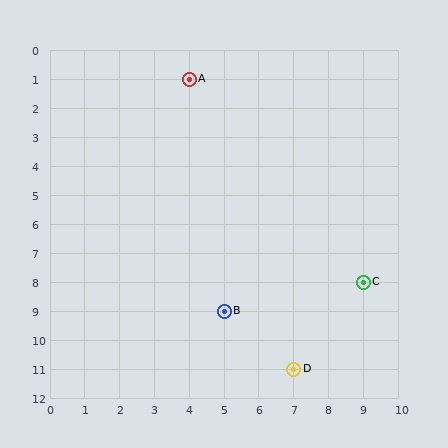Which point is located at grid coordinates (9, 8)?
Point C is at (9, 8).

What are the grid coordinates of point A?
Point A is at grid coordinates (4, 1).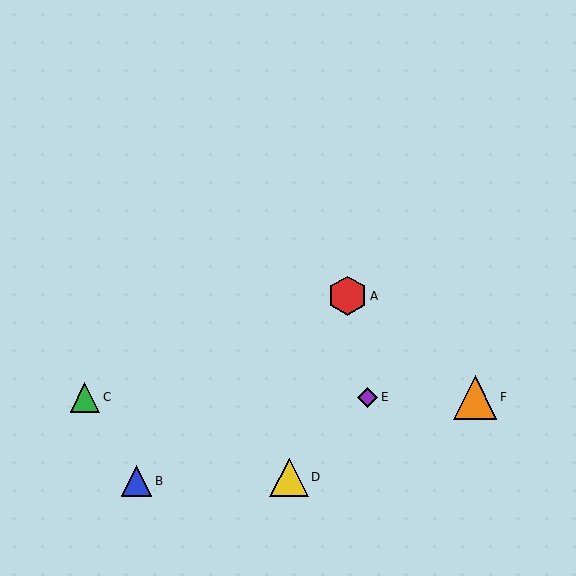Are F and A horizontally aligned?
No, F is at y≈397 and A is at y≈296.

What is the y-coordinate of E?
Object E is at y≈397.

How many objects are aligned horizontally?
3 objects (C, E, F) are aligned horizontally.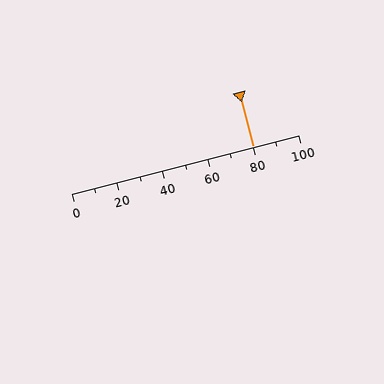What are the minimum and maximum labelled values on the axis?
The axis runs from 0 to 100.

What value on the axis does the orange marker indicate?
The marker indicates approximately 80.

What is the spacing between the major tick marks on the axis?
The major ticks are spaced 20 apart.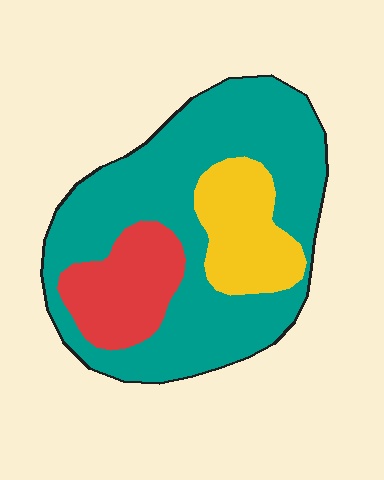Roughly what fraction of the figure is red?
Red covers 17% of the figure.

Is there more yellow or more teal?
Teal.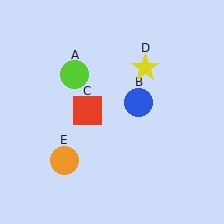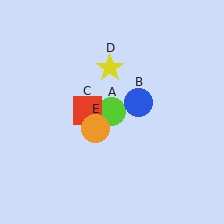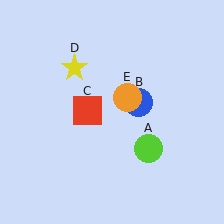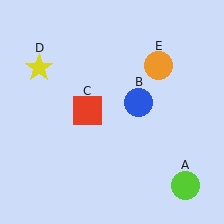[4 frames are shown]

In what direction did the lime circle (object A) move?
The lime circle (object A) moved down and to the right.